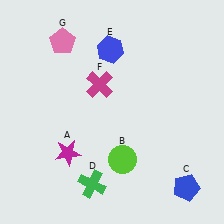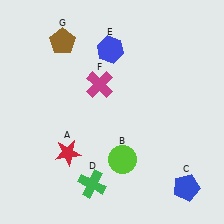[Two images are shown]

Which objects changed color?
A changed from magenta to red. G changed from pink to brown.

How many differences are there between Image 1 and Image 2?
There are 2 differences between the two images.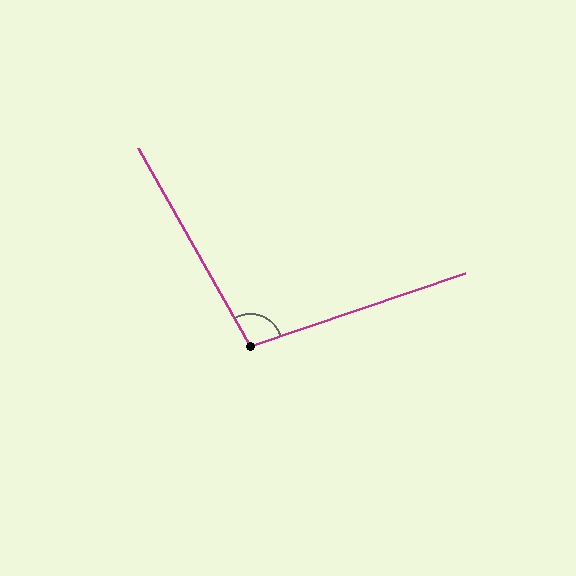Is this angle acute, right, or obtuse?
It is obtuse.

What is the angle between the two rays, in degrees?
Approximately 101 degrees.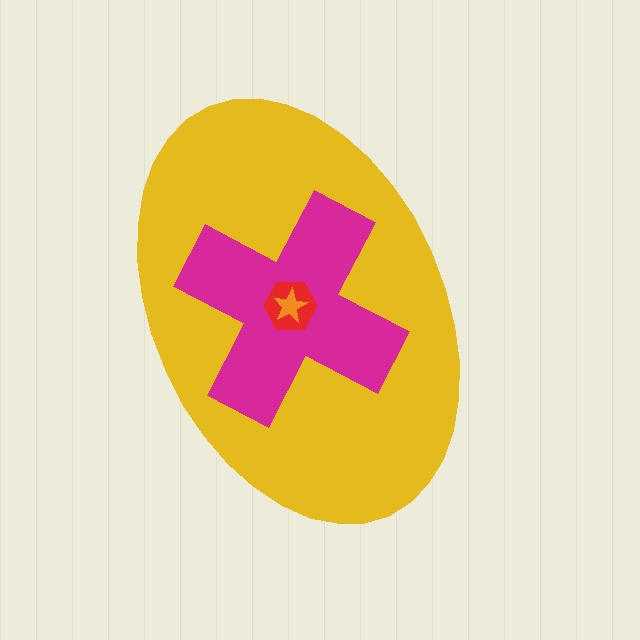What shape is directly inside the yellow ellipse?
The magenta cross.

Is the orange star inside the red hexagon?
Yes.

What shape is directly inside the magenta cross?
The red hexagon.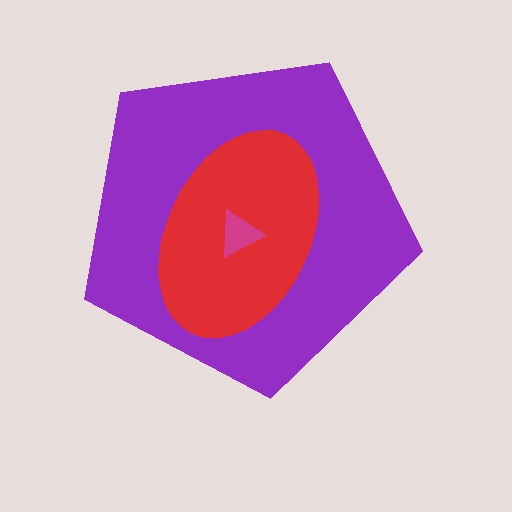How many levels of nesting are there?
3.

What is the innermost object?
The magenta triangle.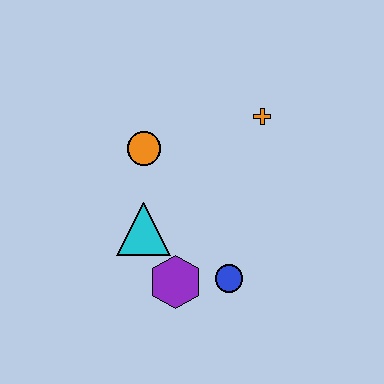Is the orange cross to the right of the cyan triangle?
Yes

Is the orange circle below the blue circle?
No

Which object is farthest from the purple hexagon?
The orange cross is farthest from the purple hexagon.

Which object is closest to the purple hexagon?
The blue circle is closest to the purple hexagon.